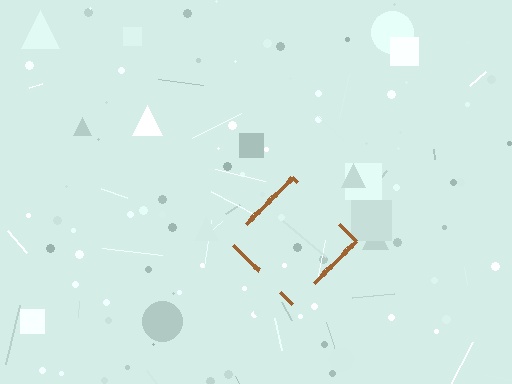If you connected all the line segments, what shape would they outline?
They would outline a diamond.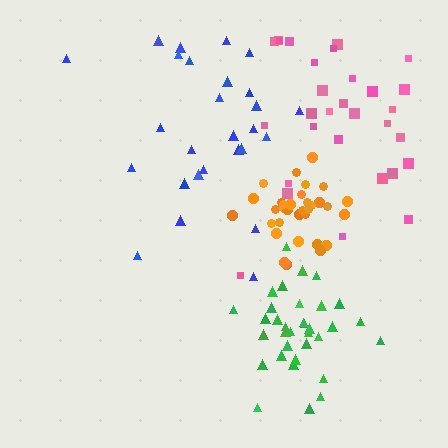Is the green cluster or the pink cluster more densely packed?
Green.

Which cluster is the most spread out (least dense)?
Blue.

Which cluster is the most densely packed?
Orange.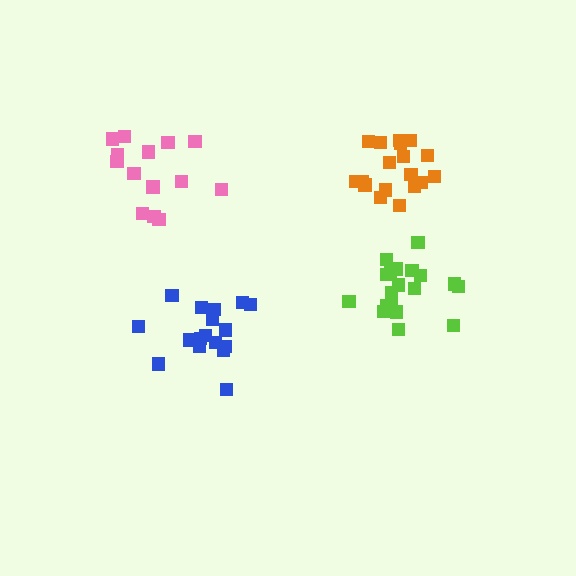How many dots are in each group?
Group 1: 14 dots, Group 2: 18 dots, Group 3: 18 dots, Group 4: 19 dots (69 total).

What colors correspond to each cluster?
The clusters are colored: pink, blue, orange, lime.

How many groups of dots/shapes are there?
There are 4 groups.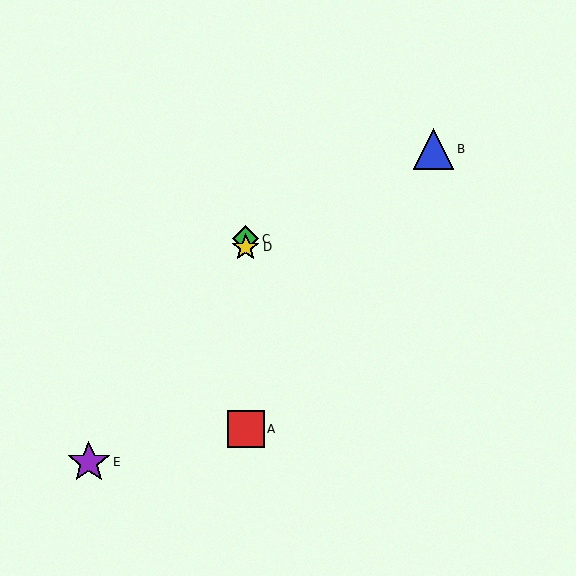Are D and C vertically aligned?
Yes, both are at x≈246.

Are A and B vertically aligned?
No, A is at x≈246 and B is at x≈433.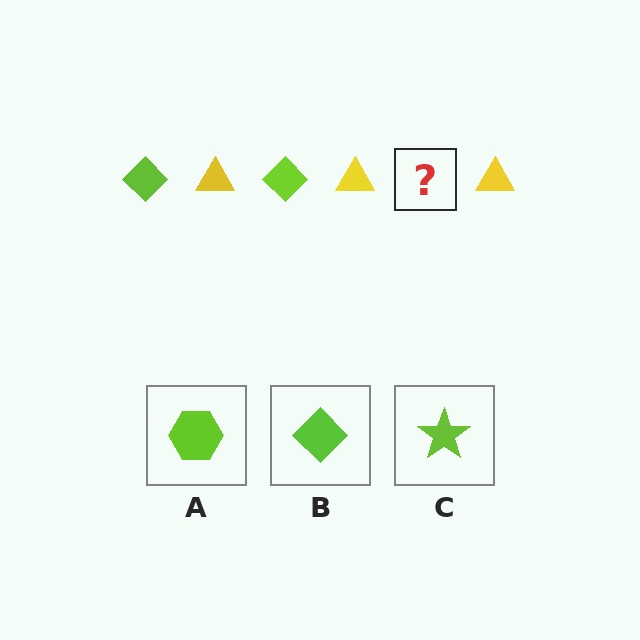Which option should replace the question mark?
Option B.